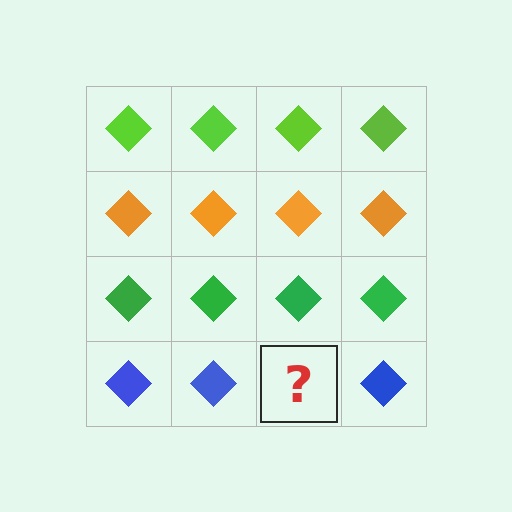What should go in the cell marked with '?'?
The missing cell should contain a blue diamond.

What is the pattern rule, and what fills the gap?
The rule is that each row has a consistent color. The gap should be filled with a blue diamond.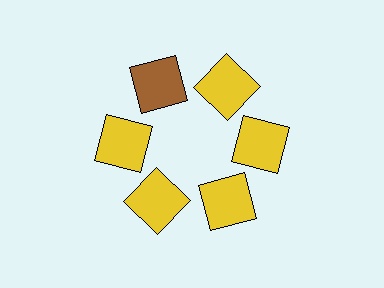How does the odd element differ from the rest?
It has a different color: brown instead of yellow.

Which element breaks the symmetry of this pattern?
The brown square at roughly the 11 o'clock position breaks the symmetry. All other shapes are yellow squares.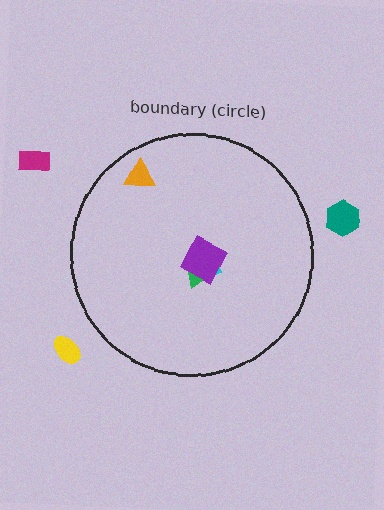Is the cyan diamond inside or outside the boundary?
Inside.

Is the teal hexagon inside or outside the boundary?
Outside.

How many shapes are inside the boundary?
4 inside, 3 outside.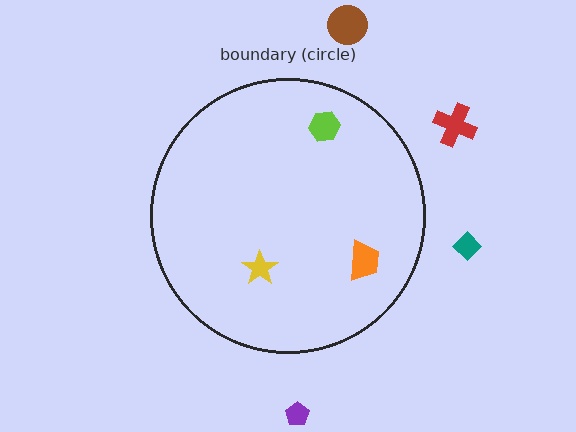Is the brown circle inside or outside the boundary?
Outside.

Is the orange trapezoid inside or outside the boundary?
Inside.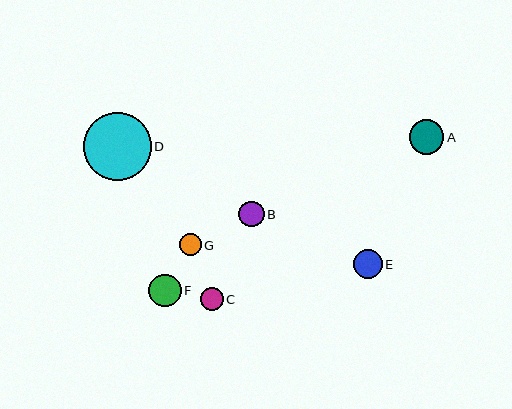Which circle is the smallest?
Circle G is the smallest with a size of approximately 22 pixels.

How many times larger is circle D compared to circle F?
Circle D is approximately 2.1 times the size of circle F.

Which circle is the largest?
Circle D is the largest with a size of approximately 67 pixels.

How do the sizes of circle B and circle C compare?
Circle B and circle C are approximately the same size.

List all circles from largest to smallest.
From largest to smallest: D, A, F, E, B, C, G.